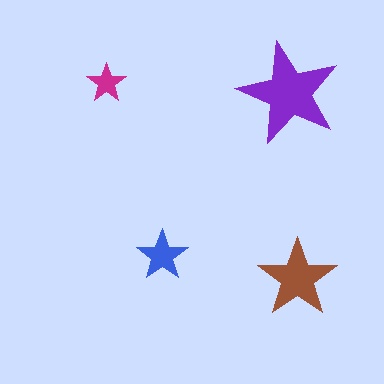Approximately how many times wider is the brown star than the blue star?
About 1.5 times wider.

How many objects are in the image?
There are 4 objects in the image.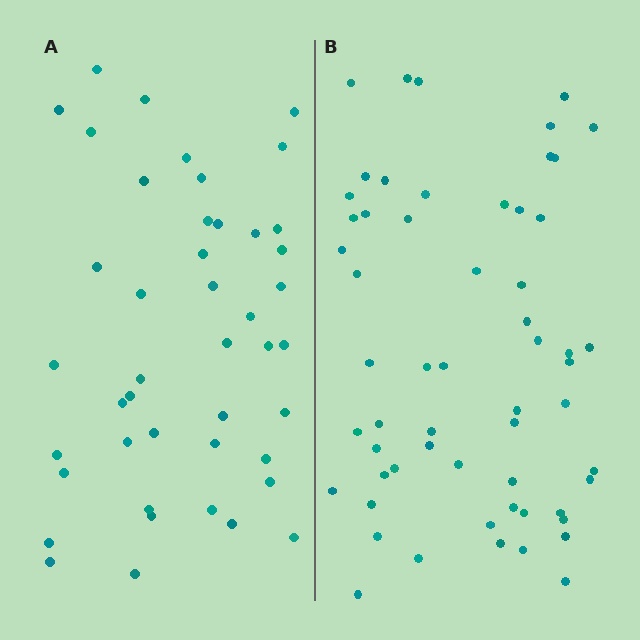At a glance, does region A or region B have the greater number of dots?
Region B (the right region) has more dots.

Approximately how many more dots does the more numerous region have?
Region B has approximately 15 more dots than region A.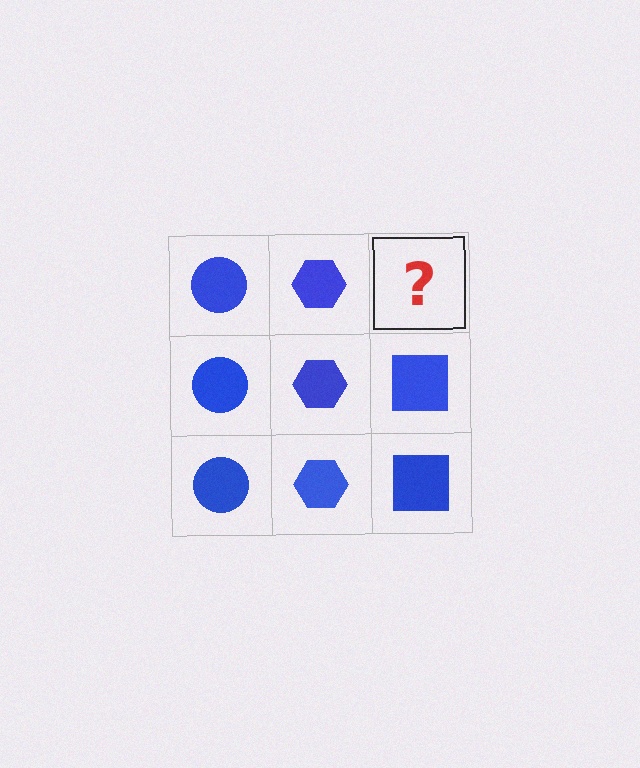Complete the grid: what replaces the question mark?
The question mark should be replaced with a blue square.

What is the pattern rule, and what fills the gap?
The rule is that each column has a consistent shape. The gap should be filled with a blue square.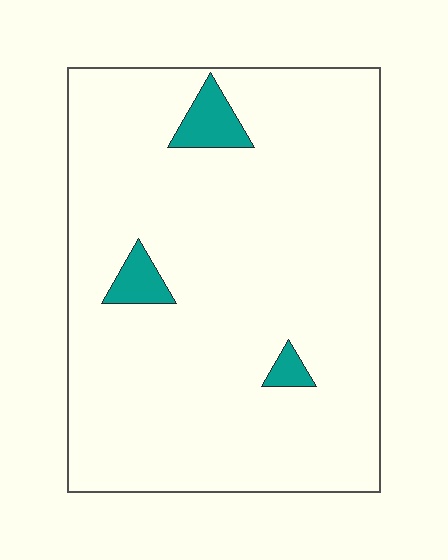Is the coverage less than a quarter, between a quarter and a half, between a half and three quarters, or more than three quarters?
Less than a quarter.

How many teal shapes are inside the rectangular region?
3.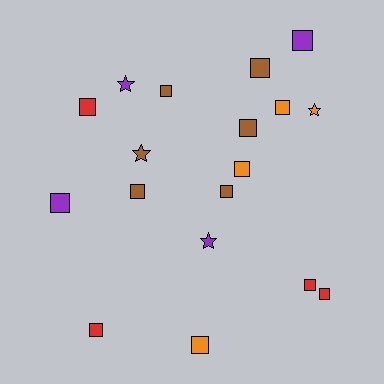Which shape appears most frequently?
Square, with 14 objects.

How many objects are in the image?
There are 18 objects.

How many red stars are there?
There are no red stars.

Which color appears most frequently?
Brown, with 6 objects.